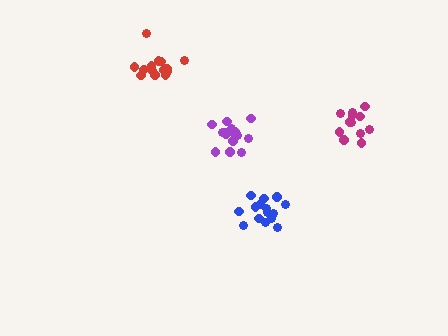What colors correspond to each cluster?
The clusters are colored: purple, blue, red, magenta.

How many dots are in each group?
Group 1: 15 dots, Group 2: 15 dots, Group 3: 16 dots, Group 4: 12 dots (58 total).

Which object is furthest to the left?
The red cluster is leftmost.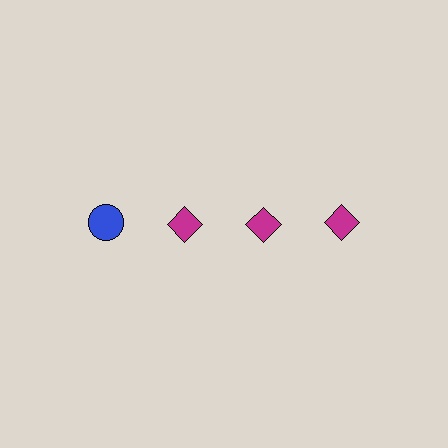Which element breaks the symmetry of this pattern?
The blue circle in the top row, leftmost column breaks the symmetry. All other shapes are magenta diamonds.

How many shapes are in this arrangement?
There are 4 shapes arranged in a grid pattern.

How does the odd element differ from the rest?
It differs in both color (blue instead of magenta) and shape (circle instead of diamond).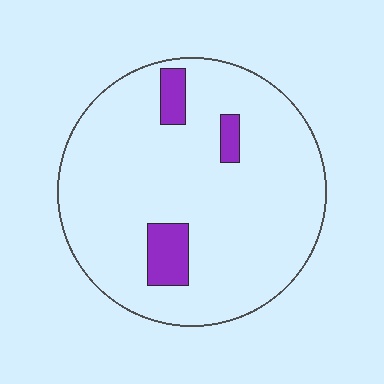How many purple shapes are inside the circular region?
3.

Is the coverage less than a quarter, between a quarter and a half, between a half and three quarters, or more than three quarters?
Less than a quarter.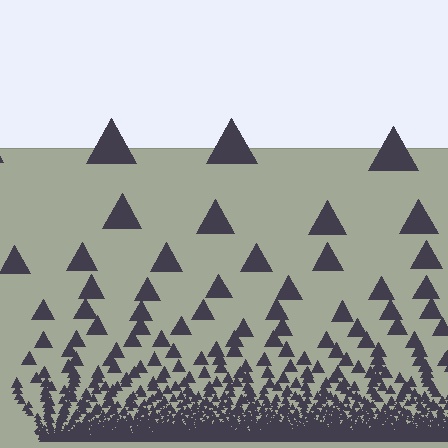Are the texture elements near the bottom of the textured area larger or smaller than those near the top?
Smaller. The gradient is inverted — elements near the bottom are smaller and denser.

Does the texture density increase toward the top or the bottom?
Density increases toward the bottom.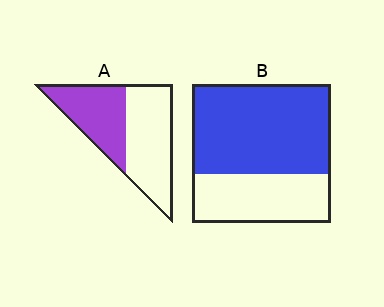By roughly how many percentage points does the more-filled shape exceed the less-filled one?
By roughly 20 percentage points (B over A).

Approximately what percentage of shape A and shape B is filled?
A is approximately 45% and B is approximately 65%.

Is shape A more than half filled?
No.